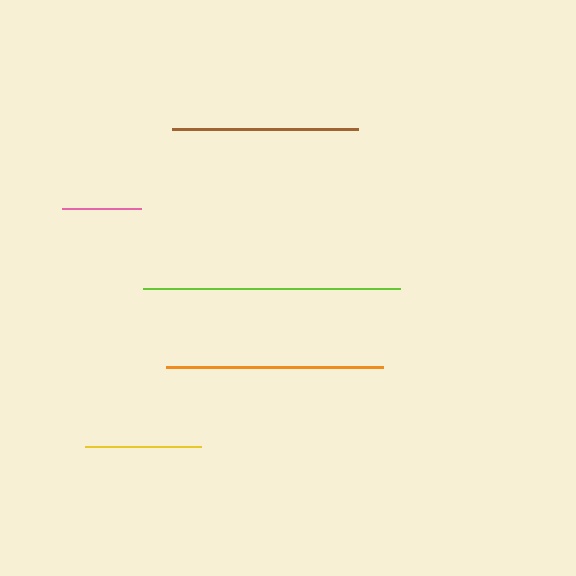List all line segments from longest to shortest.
From longest to shortest: lime, orange, brown, yellow, pink.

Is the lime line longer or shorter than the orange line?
The lime line is longer than the orange line.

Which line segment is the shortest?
The pink line is the shortest at approximately 79 pixels.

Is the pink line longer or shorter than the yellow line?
The yellow line is longer than the pink line.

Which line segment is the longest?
The lime line is the longest at approximately 257 pixels.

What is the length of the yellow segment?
The yellow segment is approximately 117 pixels long.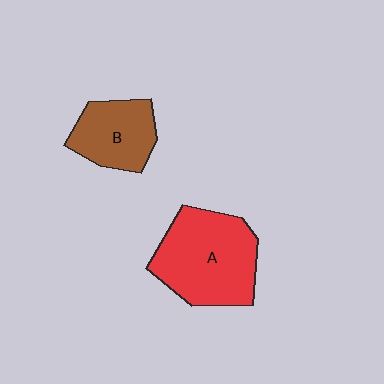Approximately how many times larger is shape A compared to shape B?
Approximately 1.6 times.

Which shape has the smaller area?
Shape B (brown).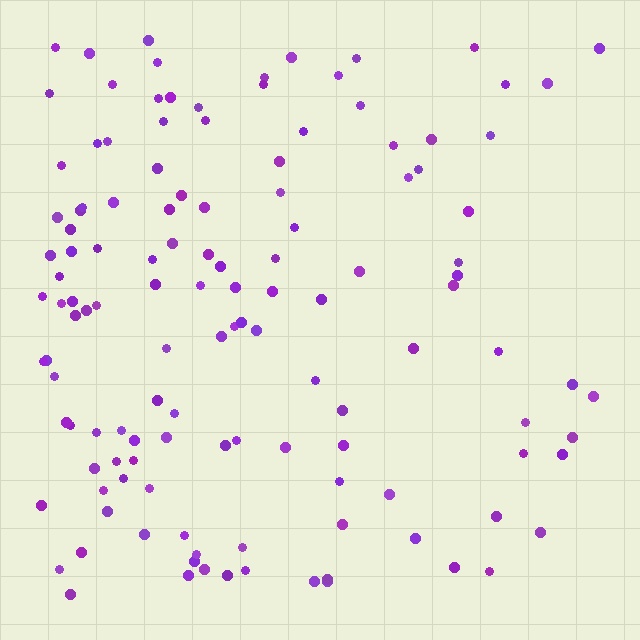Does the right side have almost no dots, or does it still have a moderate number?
Still a moderate number, just noticeably fewer than the left.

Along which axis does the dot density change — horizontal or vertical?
Horizontal.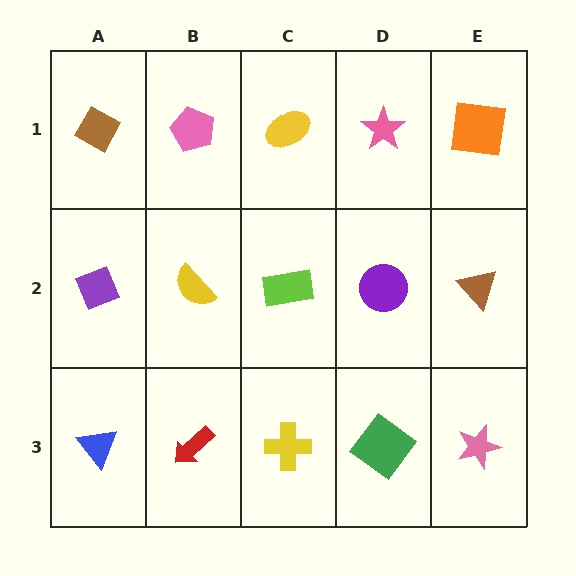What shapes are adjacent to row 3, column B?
A yellow semicircle (row 2, column B), a blue triangle (row 3, column A), a yellow cross (row 3, column C).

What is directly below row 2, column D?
A green diamond.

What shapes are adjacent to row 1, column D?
A purple circle (row 2, column D), a yellow ellipse (row 1, column C), an orange square (row 1, column E).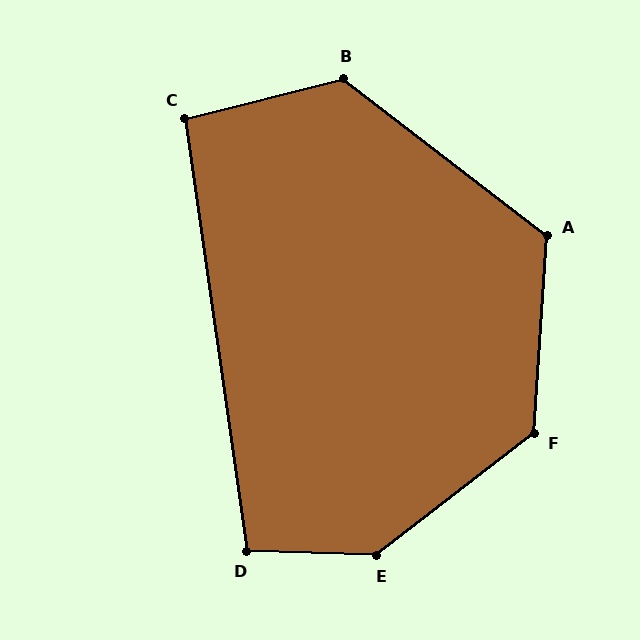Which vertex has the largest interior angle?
E, at approximately 140 degrees.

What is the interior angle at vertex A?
Approximately 124 degrees (obtuse).